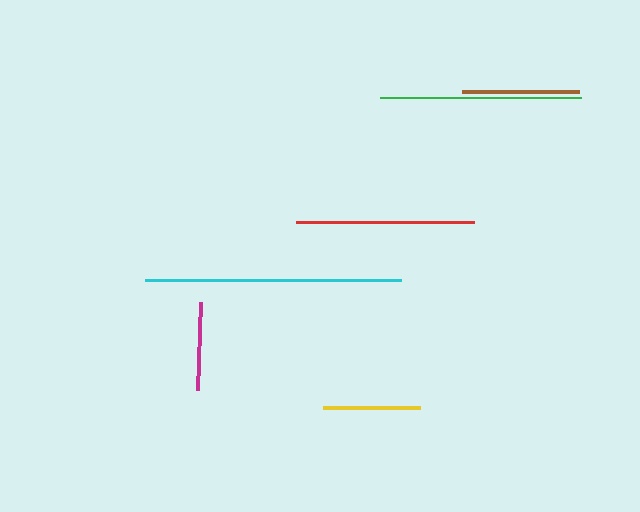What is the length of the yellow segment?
The yellow segment is approximately 97 pixels long.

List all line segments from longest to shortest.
From longest to shortest: cyan, green, red, brown, yellow, magenta.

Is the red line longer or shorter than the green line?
The green line is longer than the red line.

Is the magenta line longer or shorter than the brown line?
The brown line is longer than the magenta line.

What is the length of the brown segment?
The brown segment is approximately 117 pixels long.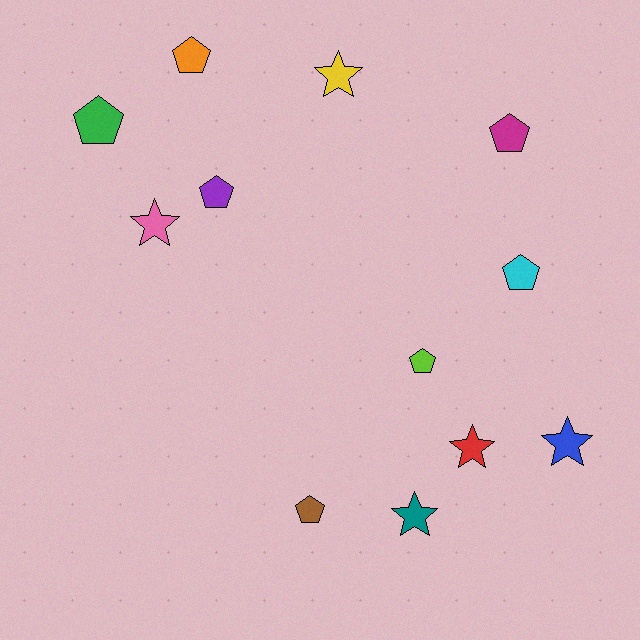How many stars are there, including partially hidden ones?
There are 5 stars.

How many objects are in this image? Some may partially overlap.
There are 12 objects.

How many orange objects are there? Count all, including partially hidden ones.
There is 1 orange object.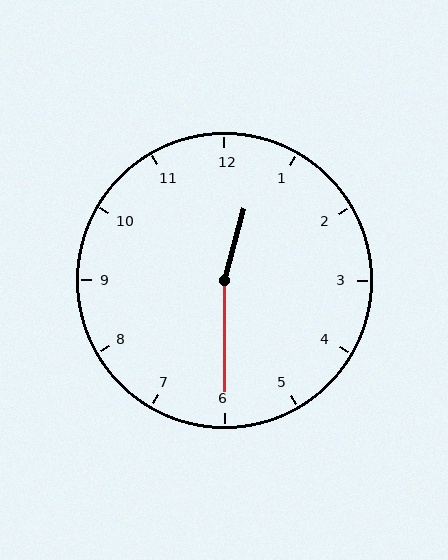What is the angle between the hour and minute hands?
Approximately 165 degrees.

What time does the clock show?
12:30.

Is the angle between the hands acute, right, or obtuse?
It is obtuse.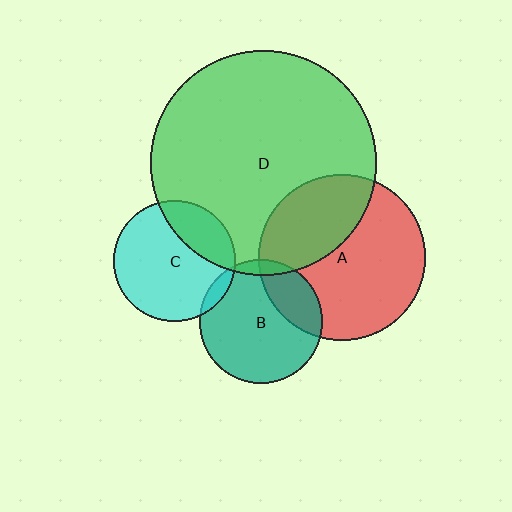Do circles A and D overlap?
Yes.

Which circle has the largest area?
Circle D (green).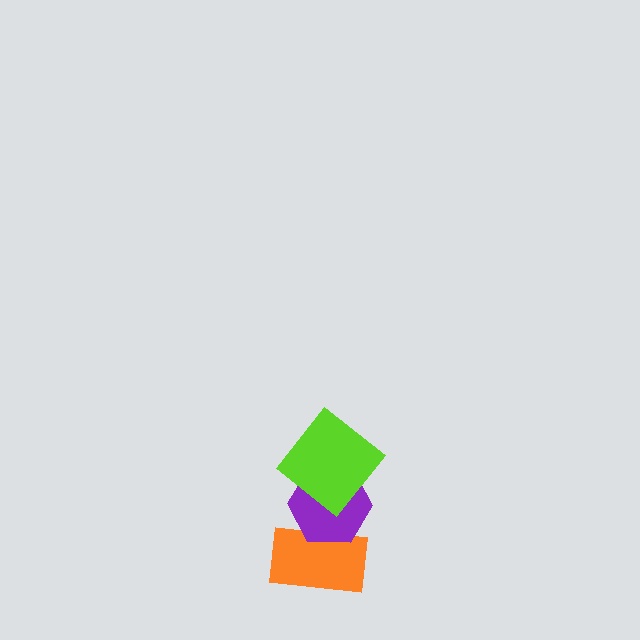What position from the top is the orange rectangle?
The orange rectangle is 3rd from the top.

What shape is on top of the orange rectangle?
The purple hexagon is on top of the orange rectangle.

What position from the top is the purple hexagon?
The purple hexagon is 2nd from the top.